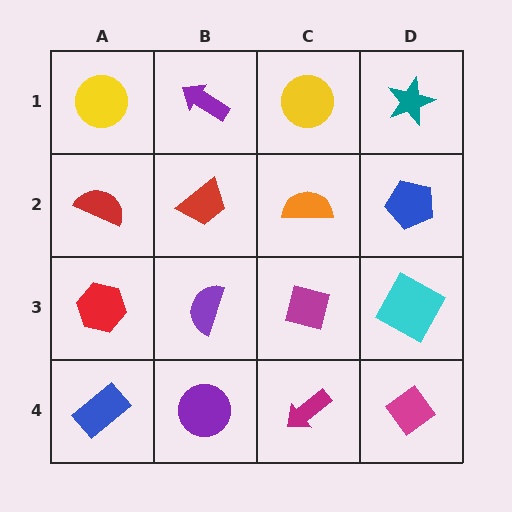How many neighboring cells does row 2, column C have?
4.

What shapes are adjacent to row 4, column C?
A magenta square (row 3, column C), a purple circle (row 4, column B), a magenta diamond (row 4, column D).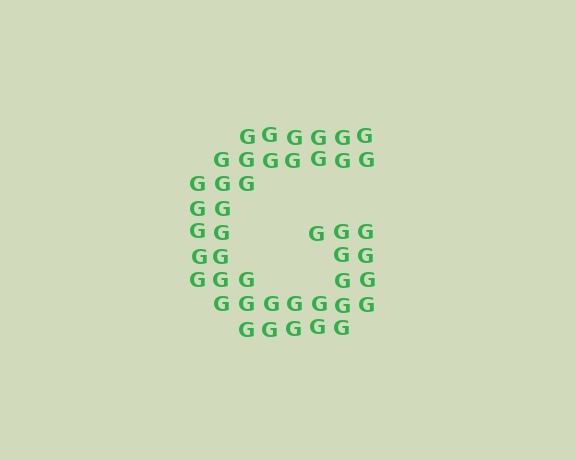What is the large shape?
The large shape is the letter G.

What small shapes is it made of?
It is made of small letter G's.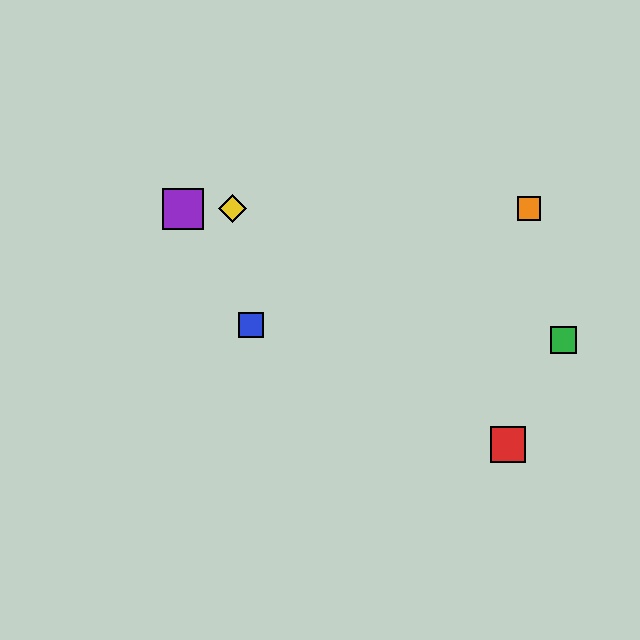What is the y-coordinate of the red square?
The red square is at y≈444.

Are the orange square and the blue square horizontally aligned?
No, the orange square is at y≈209 and the blue square is at y≈325.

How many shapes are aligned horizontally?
3 shapes (the yellow diamond, the purple square, the orange square) are aligned horizontally.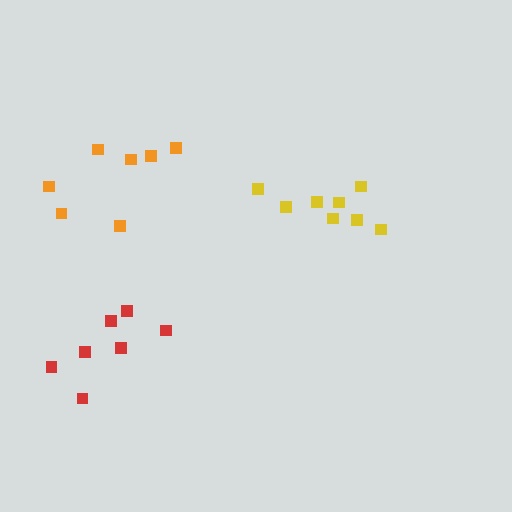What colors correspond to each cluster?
The clusters are colored: yellow, red, orange.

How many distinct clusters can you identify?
There are 3 distinct clusters.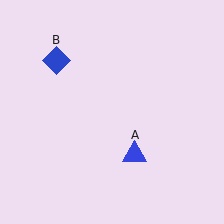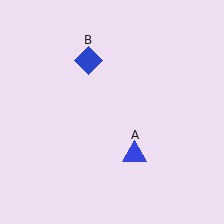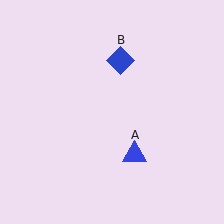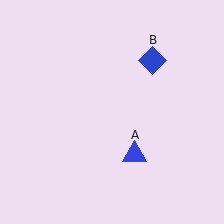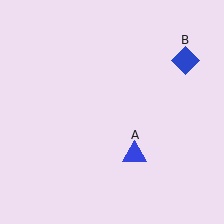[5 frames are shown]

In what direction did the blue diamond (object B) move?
The blue diamond (object B) moved right.